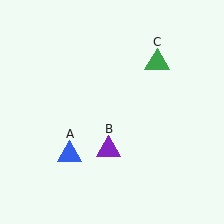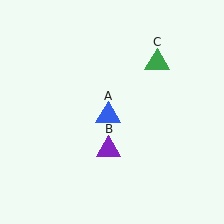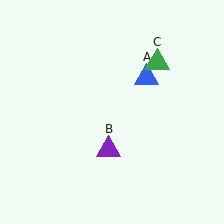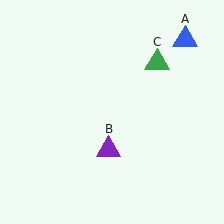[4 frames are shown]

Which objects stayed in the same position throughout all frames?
Purple triangle (object B) and green triangle (object C) remained stationary.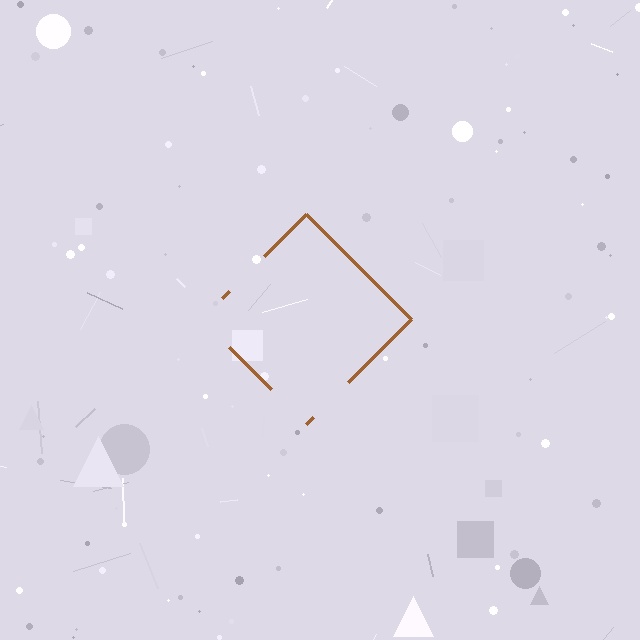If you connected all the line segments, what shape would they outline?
They would outline a diamond.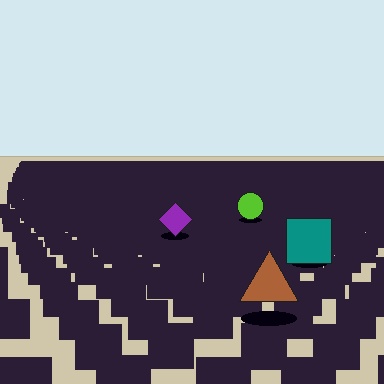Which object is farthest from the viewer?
The lime circle is farthest from the viewer. It appears smaller and the ground texture around it is denser.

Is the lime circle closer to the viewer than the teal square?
No. The teal square is closer — you can tell from the texture gradient: the ground texture is coarser near it.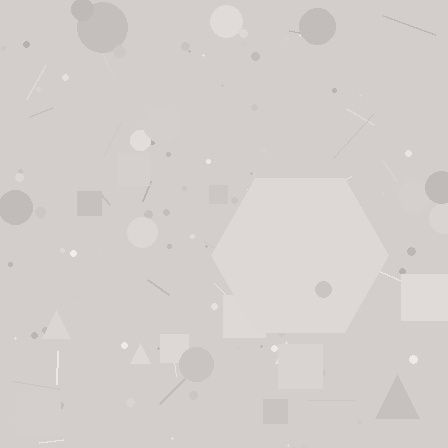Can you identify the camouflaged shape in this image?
The camouflaged shape is a hexagon.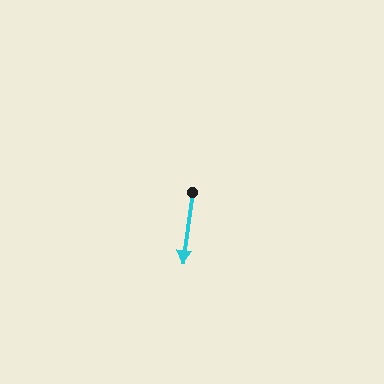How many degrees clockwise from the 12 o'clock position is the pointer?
Approximately 188 degrees.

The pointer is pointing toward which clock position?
Roughly 6 o'clock.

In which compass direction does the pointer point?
South.